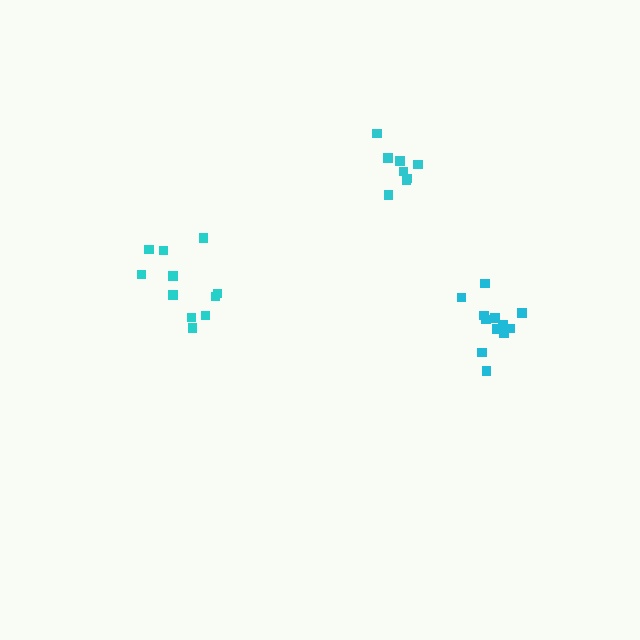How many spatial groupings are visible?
There are 3 spatial groupings.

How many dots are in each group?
Group 1: 12 dots, Group 2: 11 dots, Group 3: 8 dots (31 total).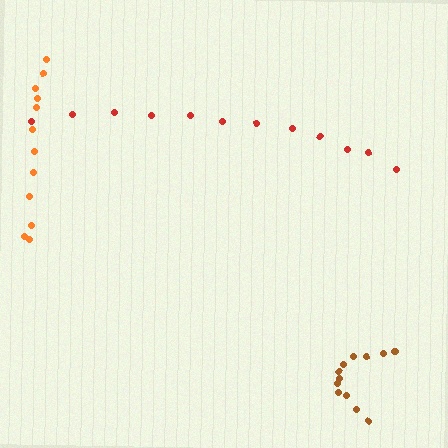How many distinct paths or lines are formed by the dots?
There are 3 distinct paths.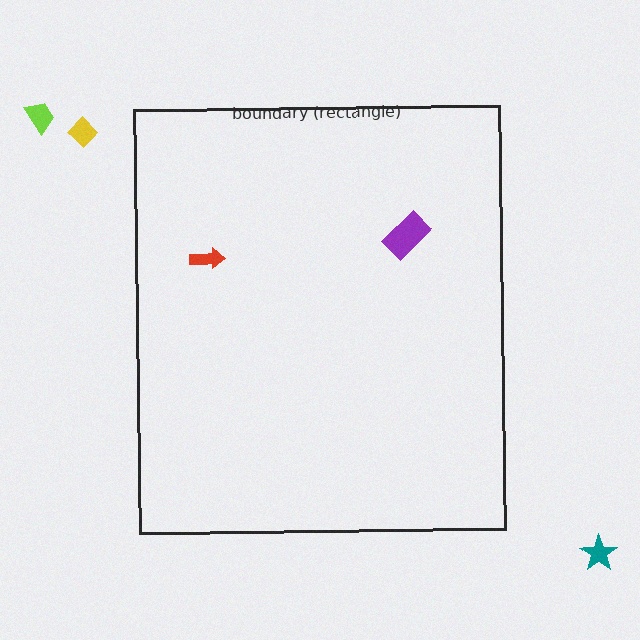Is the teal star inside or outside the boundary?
Outside.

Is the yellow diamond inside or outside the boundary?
Outside.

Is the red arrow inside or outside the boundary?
Inside.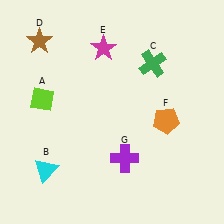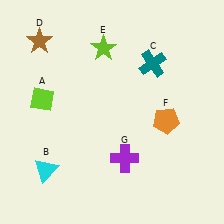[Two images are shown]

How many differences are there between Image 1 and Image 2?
There are 2 differences between the two images.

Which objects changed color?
C changed from green to teal. E changed from magenta to lime.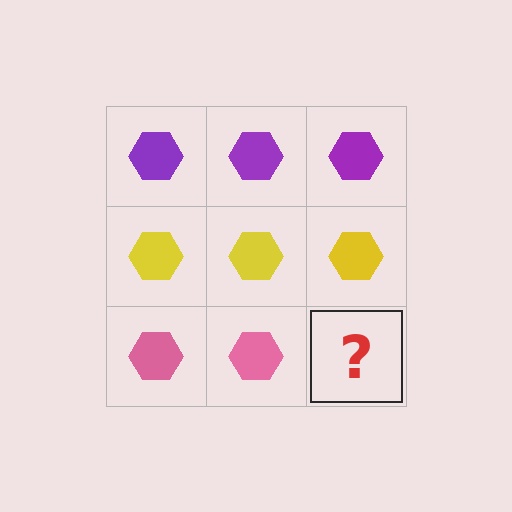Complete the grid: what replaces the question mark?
The question mark should be replaced with a pink hexagon.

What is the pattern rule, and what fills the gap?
The rule is that each row has a consistent color. The gap should be filled with a pink hexagon.